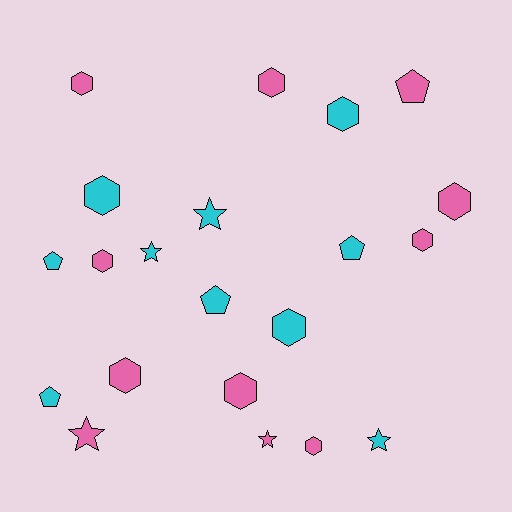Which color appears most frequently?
Pink, with 11 objects.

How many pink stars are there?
There are 2 pink stars.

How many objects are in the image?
There are 21 objects.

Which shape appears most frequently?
Hexagon, with 11 objects.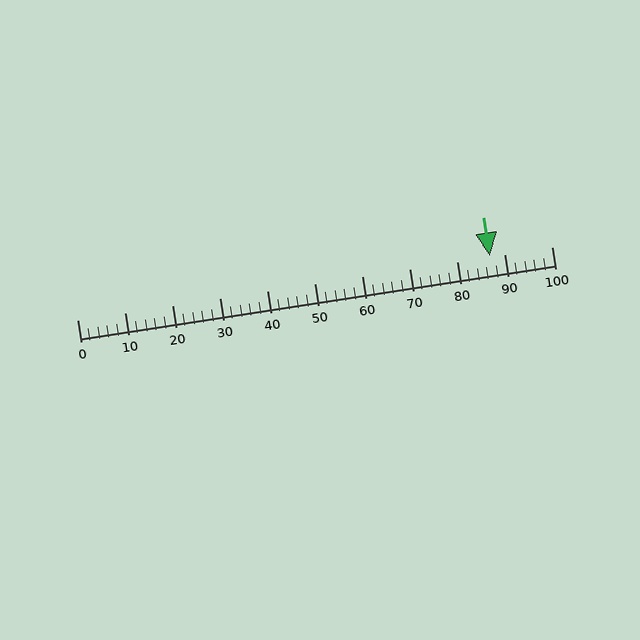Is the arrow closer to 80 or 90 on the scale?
The arrow is closer to 90.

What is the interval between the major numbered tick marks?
The major tick marks are spaced 10 units apart.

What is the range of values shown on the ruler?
The ruler shows values from 0 to 100.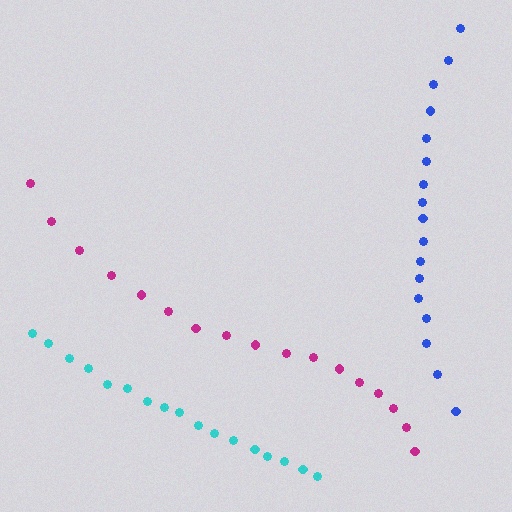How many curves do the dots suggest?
There are 3 distinct paths.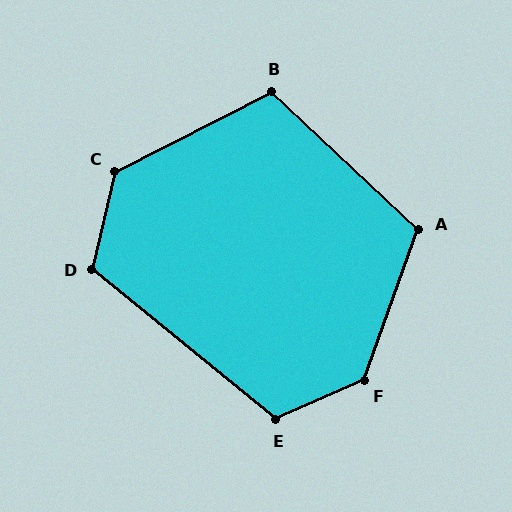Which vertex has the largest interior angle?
F, at approximately 134 degrees.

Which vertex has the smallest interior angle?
B, at approximately 110 degrees.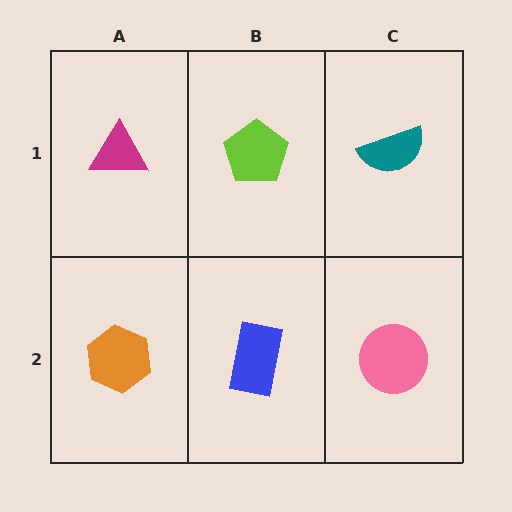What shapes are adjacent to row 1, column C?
A pink circle (row 2, column C), a lime pentagon (row 1, column B).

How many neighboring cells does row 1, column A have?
2.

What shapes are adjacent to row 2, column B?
A lime pentagon (row 1, column B), an orange hexagon (row 2, column A), a pink circle (row 2, column C).